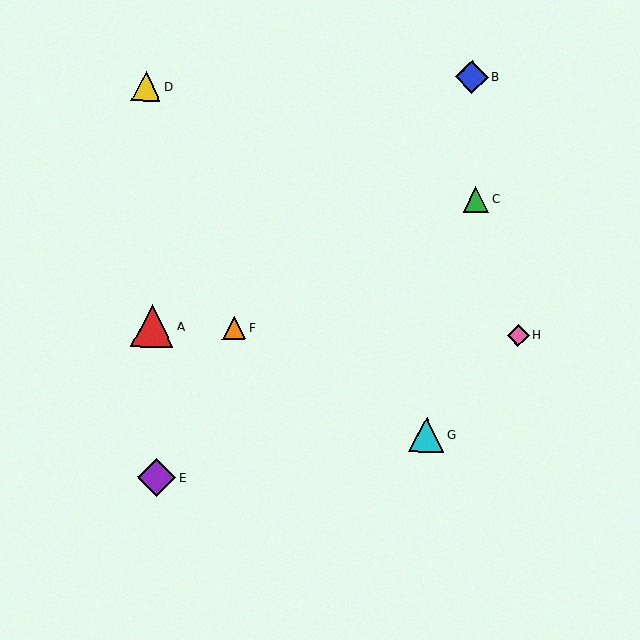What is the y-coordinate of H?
Object H is at y≈335.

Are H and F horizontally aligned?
Yes, both are at y≈335.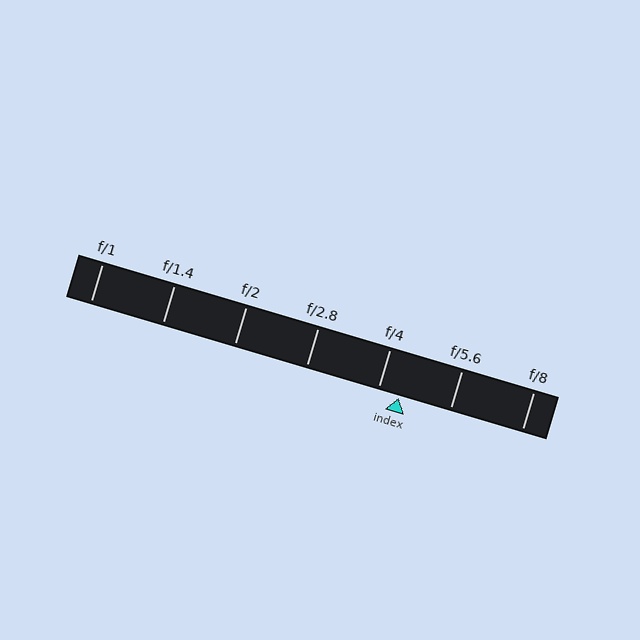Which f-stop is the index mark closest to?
The index mark is closest to f/4.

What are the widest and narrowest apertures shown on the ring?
The widest aperture shown is f/1 and the narrowest is f/8.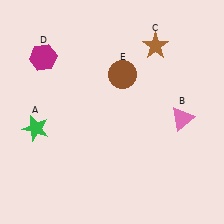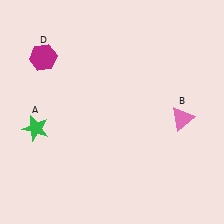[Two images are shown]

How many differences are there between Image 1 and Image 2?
There are 2 differences between the two images.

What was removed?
The brown star (C), the brown circle (E) were removed in Image 2.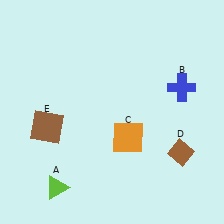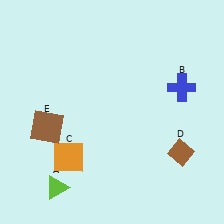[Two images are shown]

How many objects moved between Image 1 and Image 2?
1 object moved between the two images.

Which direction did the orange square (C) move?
The orange square (C) moved left.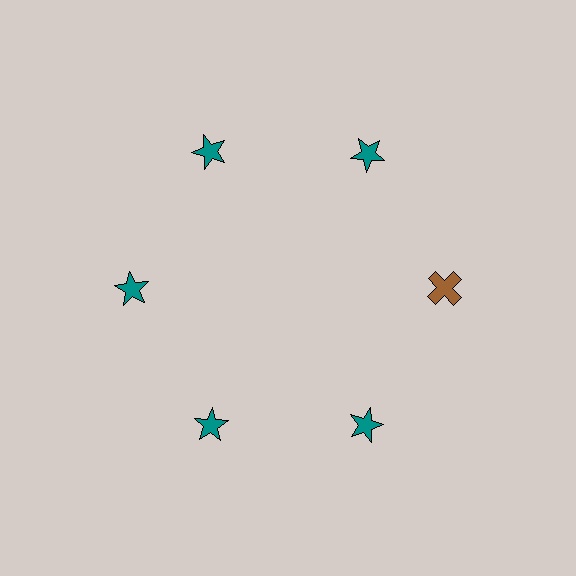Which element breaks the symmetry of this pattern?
The brown cross at roughly the 3 o'clock position breaks the symmetry. All other shapes are teal stars.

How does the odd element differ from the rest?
It differs in both color (brown instead of teal) and shape (cross instead of star).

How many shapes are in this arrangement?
There are 6 shapes arranged in a ring pattern.